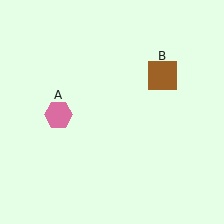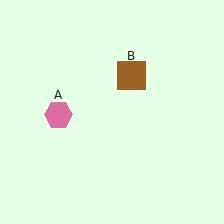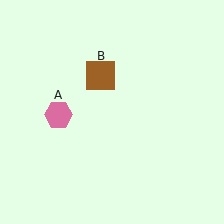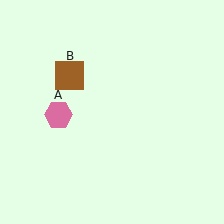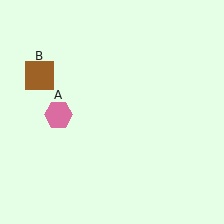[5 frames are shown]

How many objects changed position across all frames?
1 object changed position: brown square (object B).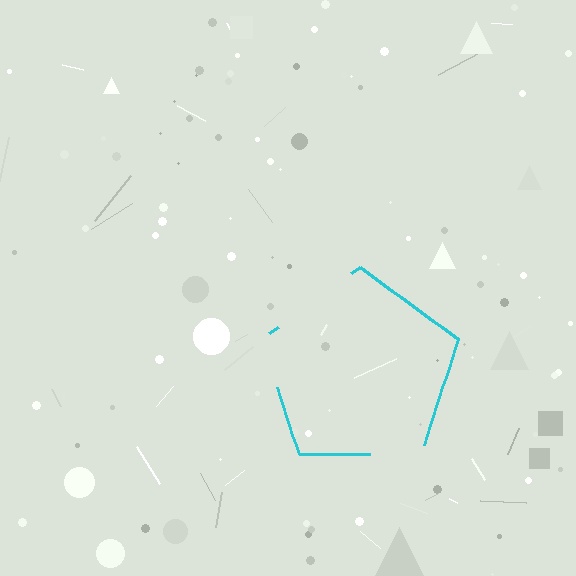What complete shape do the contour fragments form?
The contour fragments form a pentagon.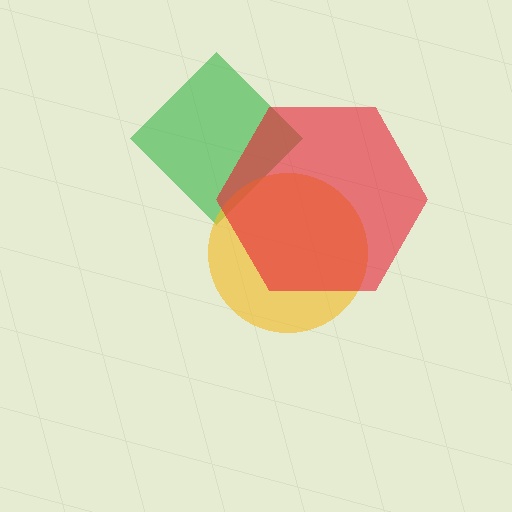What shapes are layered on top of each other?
The layered shapes are: a green diamond, a yellow circle, a red hexagon.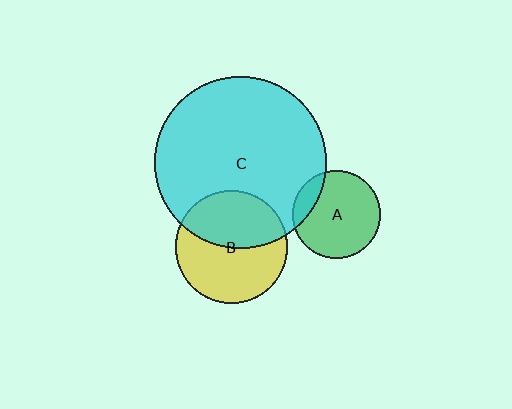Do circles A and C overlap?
Yes.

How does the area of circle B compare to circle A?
Approximately 1.6 times.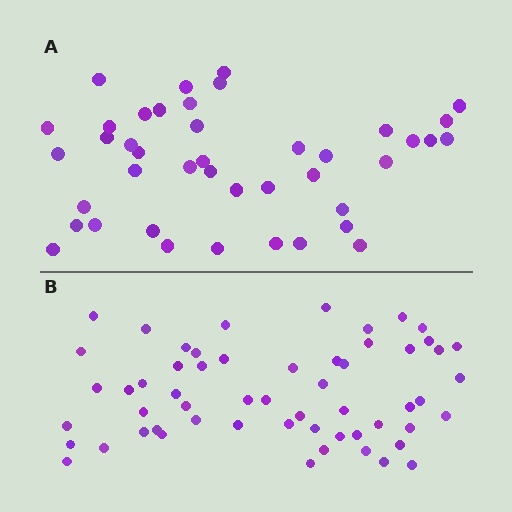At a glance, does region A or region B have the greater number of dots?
Region B (the bottom region) has more dots.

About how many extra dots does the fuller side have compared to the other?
Region B has approximately 15 more dots than region A.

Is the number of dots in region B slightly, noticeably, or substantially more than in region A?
Region B has noticeably more, but not dramatically so. The ratio is roughly 1.4 to 1.